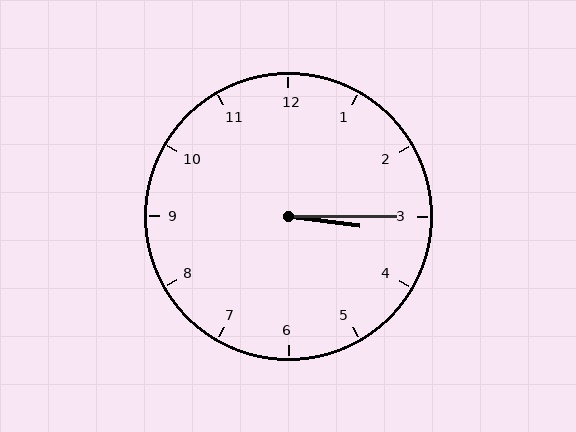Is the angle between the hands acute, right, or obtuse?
It is acute.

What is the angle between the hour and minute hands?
Approximately 8 degrees.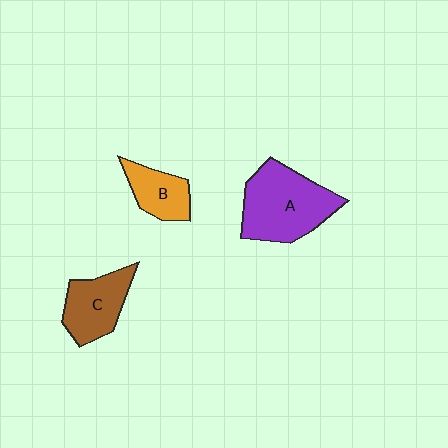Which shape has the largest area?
Shape A (purple).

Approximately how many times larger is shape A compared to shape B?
Approximately 2.1 times.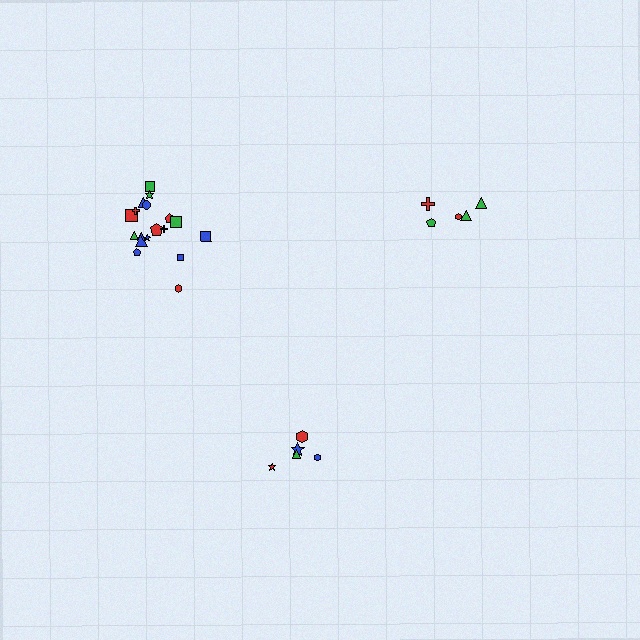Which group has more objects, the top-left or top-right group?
The top-left group.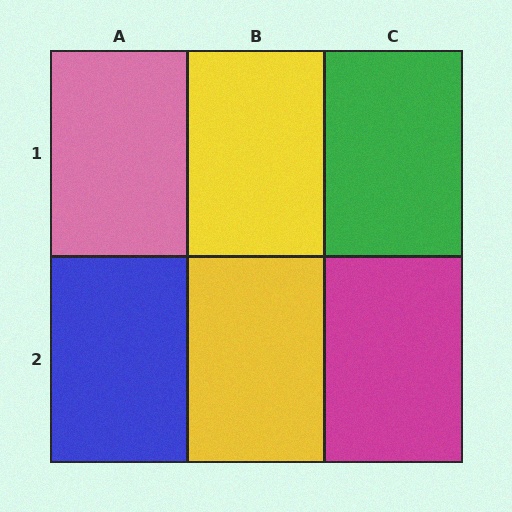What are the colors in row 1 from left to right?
Pink, yellow, green.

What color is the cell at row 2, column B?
Yellow.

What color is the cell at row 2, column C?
Magenta.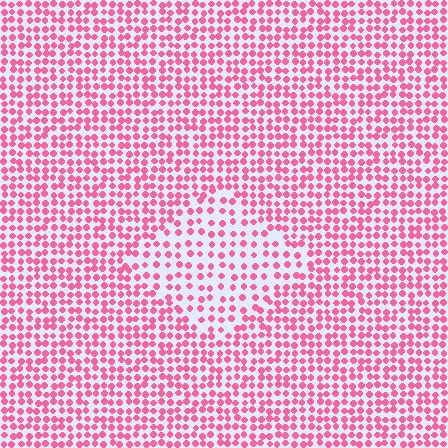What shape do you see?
I see a diamond.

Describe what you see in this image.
The image contains small pink elements arranged at two different densities. A diamond-shaped region is visible where the elements are less densely packed than the surrounding area.